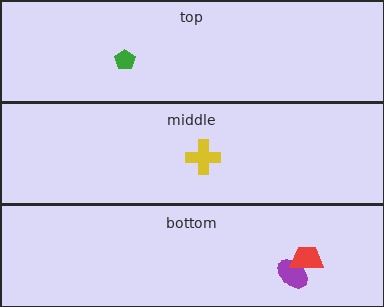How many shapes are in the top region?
1.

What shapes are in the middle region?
The yellow cross.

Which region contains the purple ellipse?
The bottom region.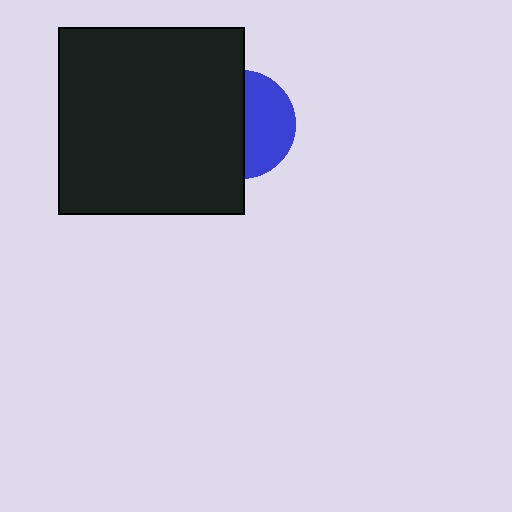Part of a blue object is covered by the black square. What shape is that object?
It is a circle.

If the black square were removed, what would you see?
You would see the complete blue circle.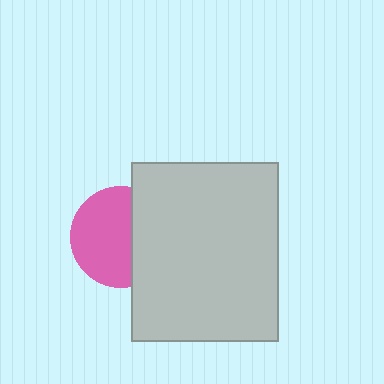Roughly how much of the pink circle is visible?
About half of it is visible (roughly 63%).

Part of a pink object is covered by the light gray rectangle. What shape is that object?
It is a circle.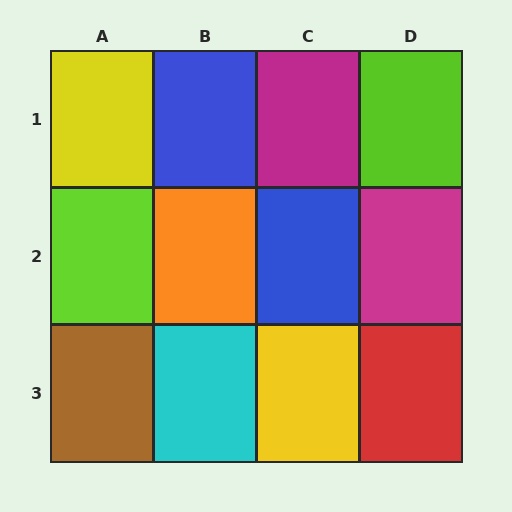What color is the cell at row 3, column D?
Red.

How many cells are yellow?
2 cells are yellow.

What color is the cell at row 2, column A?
Lime.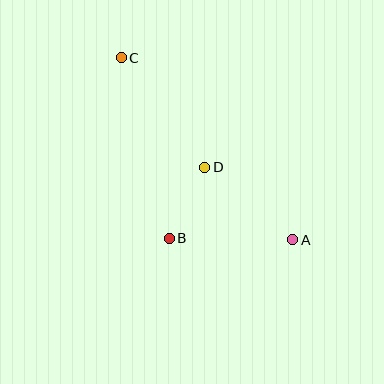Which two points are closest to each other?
Points B and D are closest to each other.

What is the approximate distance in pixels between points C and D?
The distance between C and D is approximately 137 pixels.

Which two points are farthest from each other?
Points A and C are farthest from each other.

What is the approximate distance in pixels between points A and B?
The distance between A and B is approximately 123 pixels.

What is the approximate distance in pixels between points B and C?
The distance between B and C is approximately 187 pixels.